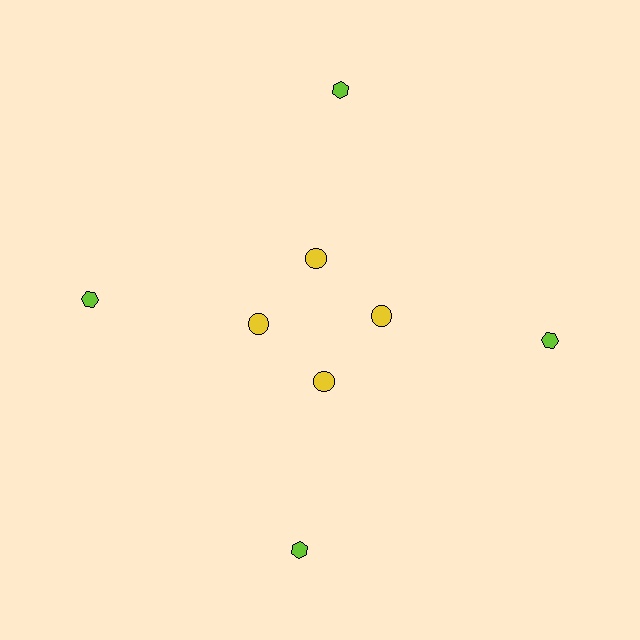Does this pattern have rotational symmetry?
Yes, this pattern has 4-fold rotational symmetry. It looks the same after rotating 90 degrees around the center.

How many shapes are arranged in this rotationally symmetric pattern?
There are 8 shapes, arranged in 4 groups of 2.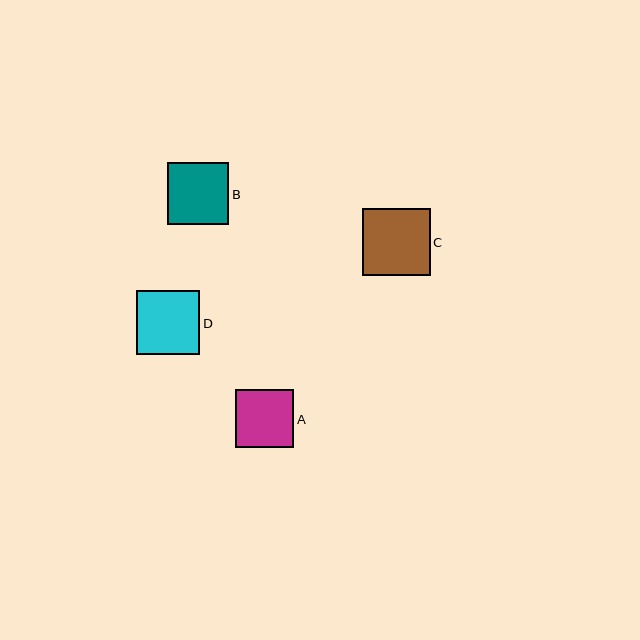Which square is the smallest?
Square A is the smallest with a size of approximately 58 pixels.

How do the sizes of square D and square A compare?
Square D and square A are approximately the same size.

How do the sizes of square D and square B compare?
Square D and square B are approximately the same size.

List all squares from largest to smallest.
From largest to smallest: C, D, B, A.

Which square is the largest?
Square C is the largest with a size of approximately 68 pixels.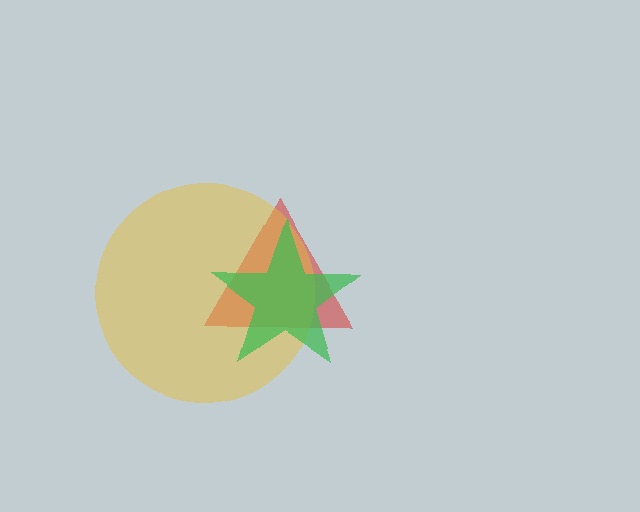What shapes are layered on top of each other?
The layered shapes are: a red triangle, a yellow circle, a green star.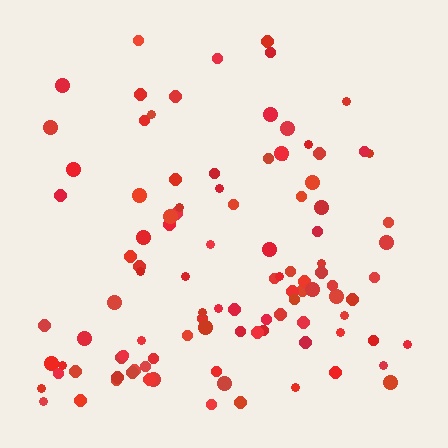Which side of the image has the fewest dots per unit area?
The top.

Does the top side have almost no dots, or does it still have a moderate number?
Still a moderate number, just noticeably fewer than the bottom.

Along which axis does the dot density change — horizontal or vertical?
Vertical.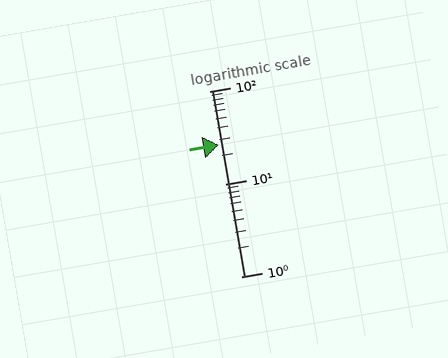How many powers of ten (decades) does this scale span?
The scale spans 2 decades, from 1 to 100.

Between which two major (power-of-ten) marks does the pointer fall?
The pointer is between 10 and 100.